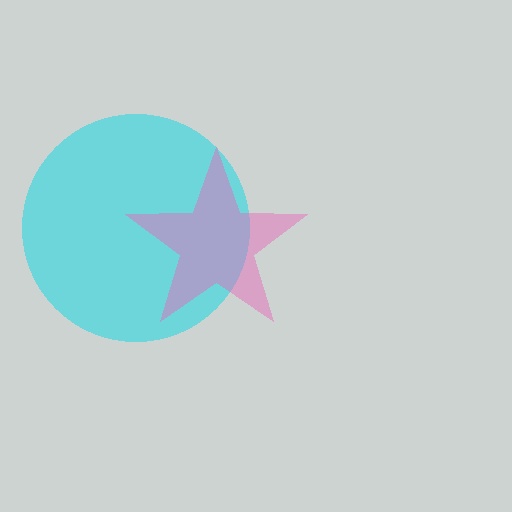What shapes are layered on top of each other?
The layered shapes are: a cyan circle, a pink star.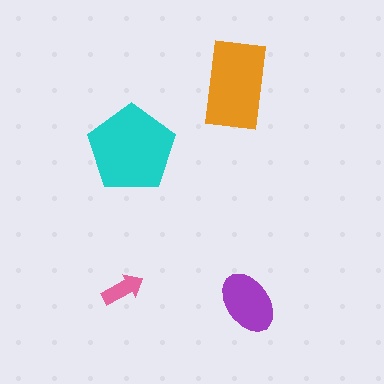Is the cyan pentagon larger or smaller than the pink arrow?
Larger.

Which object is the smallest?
The pink arrow.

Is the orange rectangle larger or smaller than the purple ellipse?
Larger.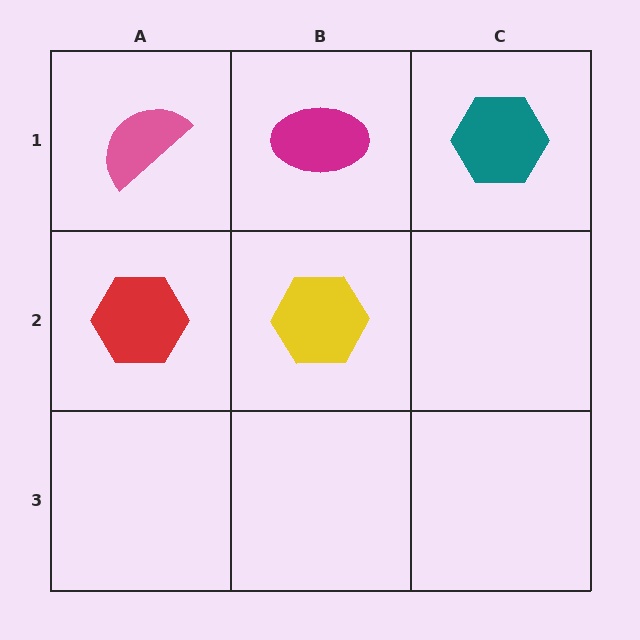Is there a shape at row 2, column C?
No, that cell is empty.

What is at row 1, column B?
A magenta ellipse.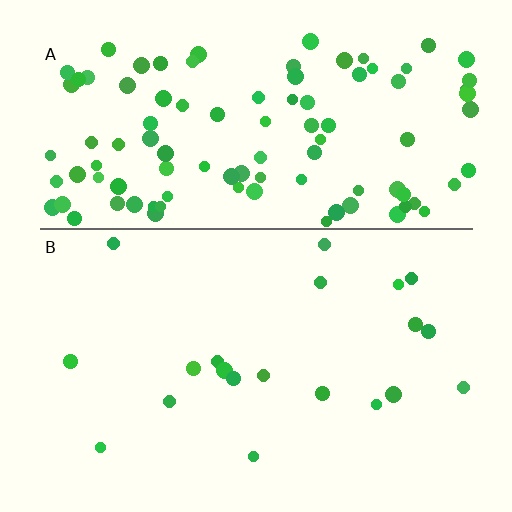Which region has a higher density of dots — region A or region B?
A (the top).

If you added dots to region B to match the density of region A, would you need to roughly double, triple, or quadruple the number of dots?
Approximately quadruple.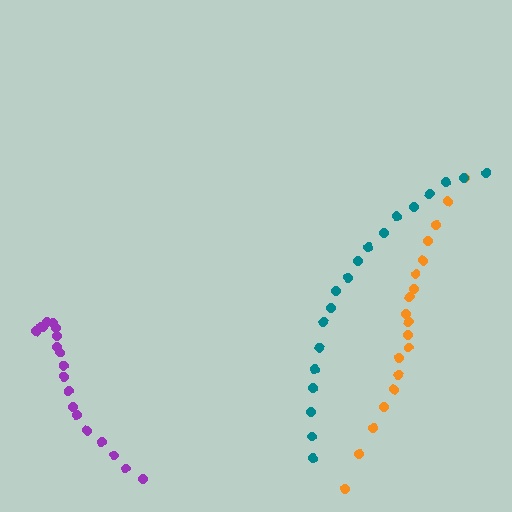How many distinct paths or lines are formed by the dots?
There are 3 distinct paths.